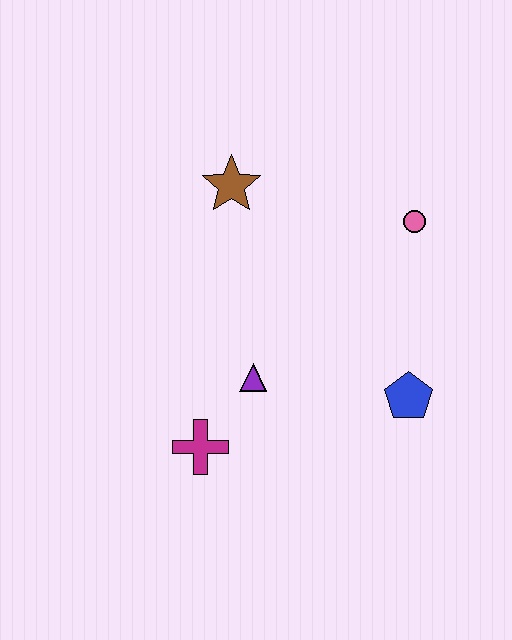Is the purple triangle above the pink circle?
No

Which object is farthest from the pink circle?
The magenta cross is farthest from the pink circle.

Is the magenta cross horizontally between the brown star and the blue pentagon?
No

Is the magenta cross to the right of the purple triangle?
No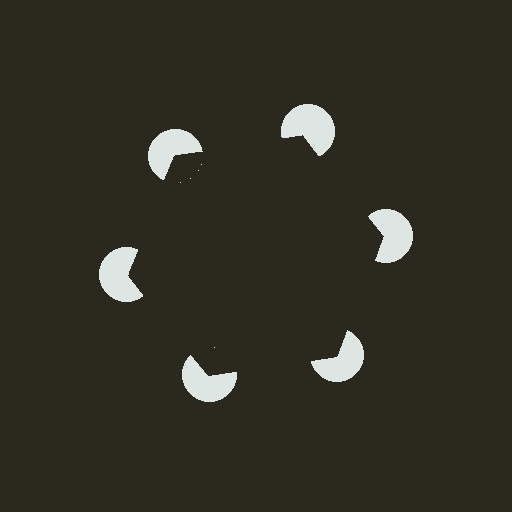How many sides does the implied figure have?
6 sides.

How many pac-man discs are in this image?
There are 6 — one at each vertex of the illusory hexagon.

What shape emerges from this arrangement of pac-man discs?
An illusory hexagon — its edges are inferred from the aligned wedge cuts in the pac-man discs, not physically drawn.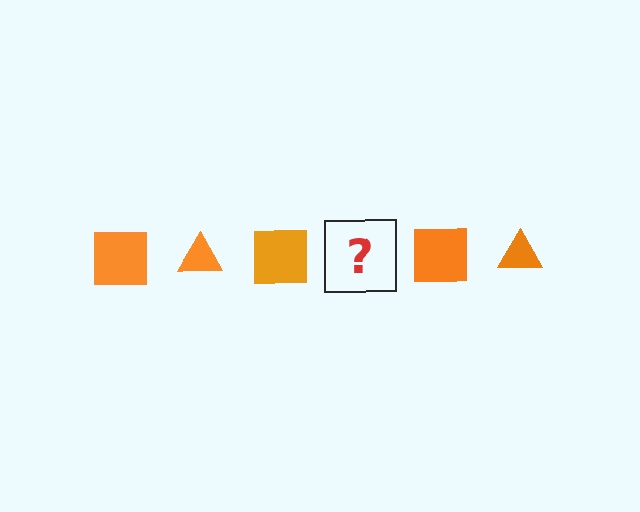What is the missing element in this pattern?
The missing element is an orange triangle.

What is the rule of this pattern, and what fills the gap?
The rule is that the pattern cycles through square, triangle shapes in orange. The gap should be filled with an orange triangle.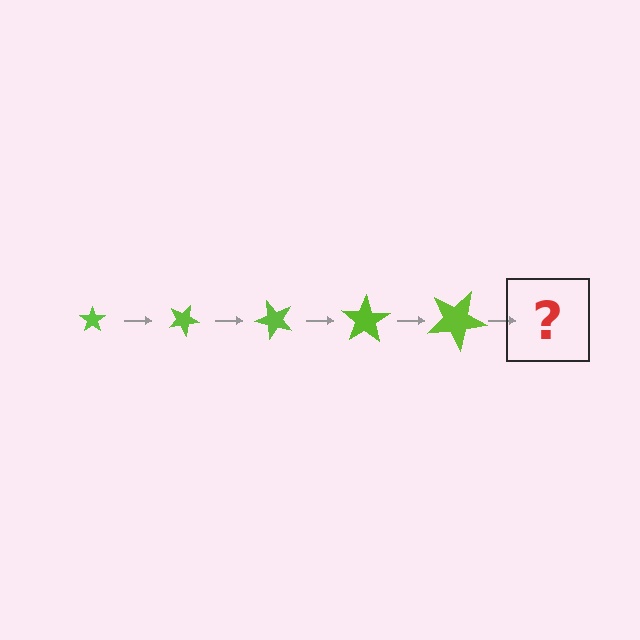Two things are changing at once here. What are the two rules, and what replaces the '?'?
The two rules are that the star grows larger each step and it rotates 25 degrees each step. The '?' should be a star, larger than the previous one and rotated 125 degrees from the start.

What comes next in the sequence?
The next element should be a star, larger than the previous one and rotated 125 degrees from the start.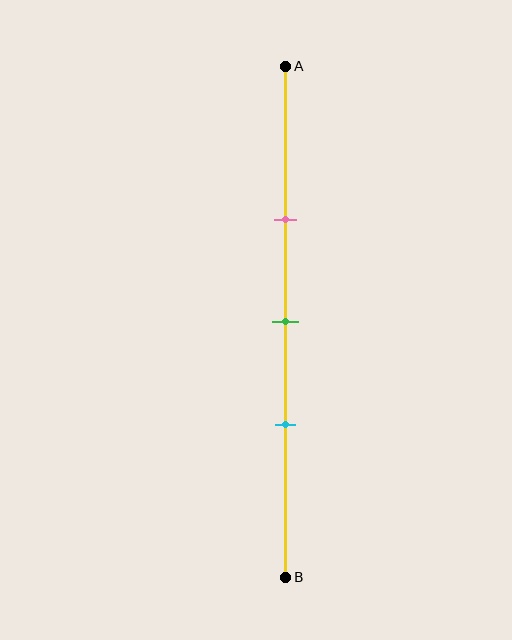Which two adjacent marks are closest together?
The green and cyan marks are the closest adjacent pair.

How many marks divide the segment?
There are 3 marks dividing the segment.